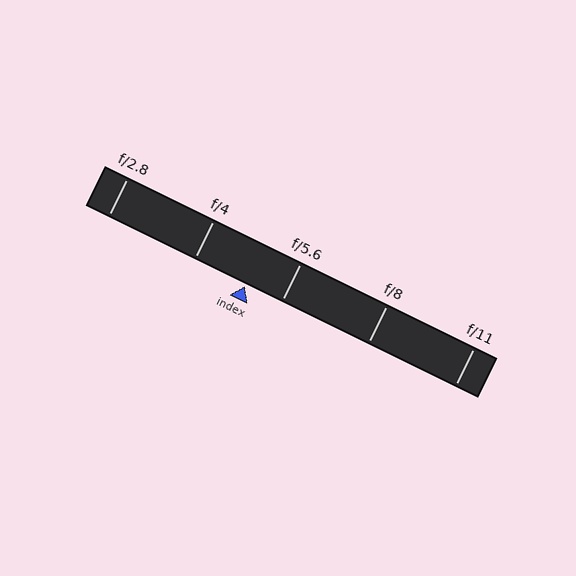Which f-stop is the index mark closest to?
The index mark is closest to f/5.6.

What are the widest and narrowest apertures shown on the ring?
The widest aperture shown is f/2.8 and the narrowest is f/11.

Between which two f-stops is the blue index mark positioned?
The index mark is between f/4 and f/5.6.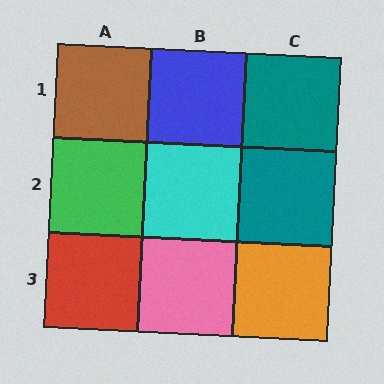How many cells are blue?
1 cell is blue.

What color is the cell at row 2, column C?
Teal.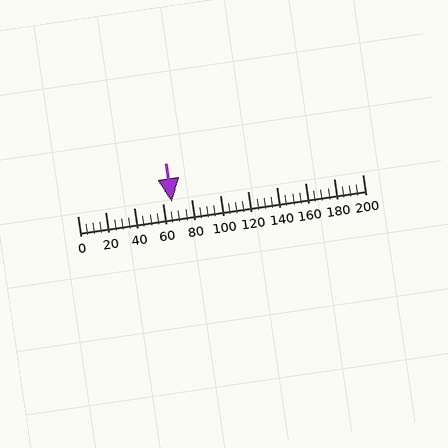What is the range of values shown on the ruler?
The ruler shows values from 0 to 200.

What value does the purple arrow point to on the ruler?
The purple arrow points to approximately 67.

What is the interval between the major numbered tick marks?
The major tick marks are spaced 20 units apart.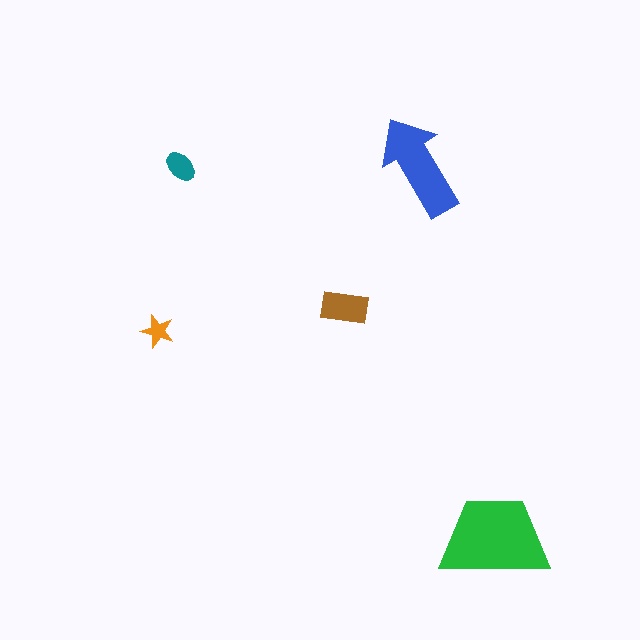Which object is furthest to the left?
The orange star is leftmost.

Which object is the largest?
The green trapezoid.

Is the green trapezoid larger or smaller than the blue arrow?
Larger.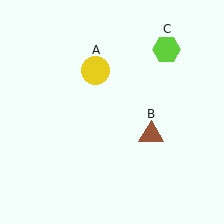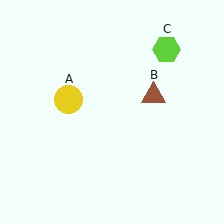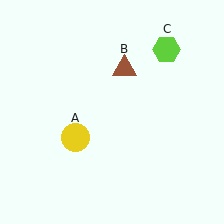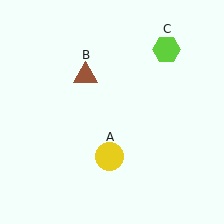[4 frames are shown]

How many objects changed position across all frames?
2 objects changed position: yellow circle (object A), brown triangle (object B).